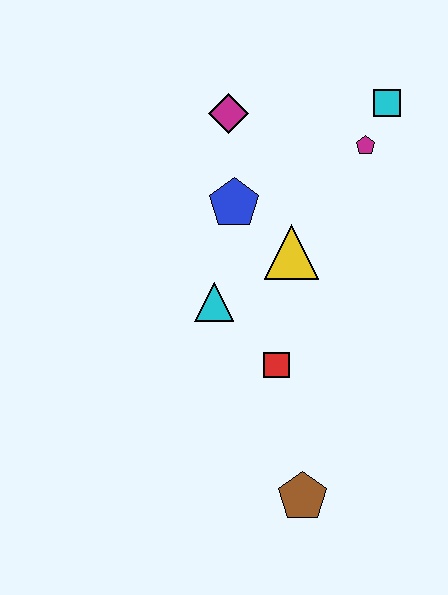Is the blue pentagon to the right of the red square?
No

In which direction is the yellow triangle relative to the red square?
The yellow triangle is above the red square.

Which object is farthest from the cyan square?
The brown pentagon is farthest from the cyan square.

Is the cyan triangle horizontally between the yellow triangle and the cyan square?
No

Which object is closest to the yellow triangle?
The blue pentagon is closest to the yellow triangle.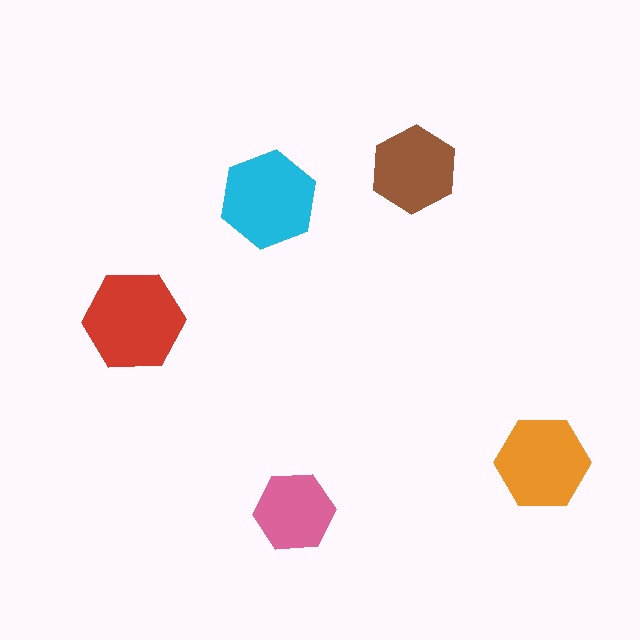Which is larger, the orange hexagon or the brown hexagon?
The orange one.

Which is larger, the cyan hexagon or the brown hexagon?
The cyan one.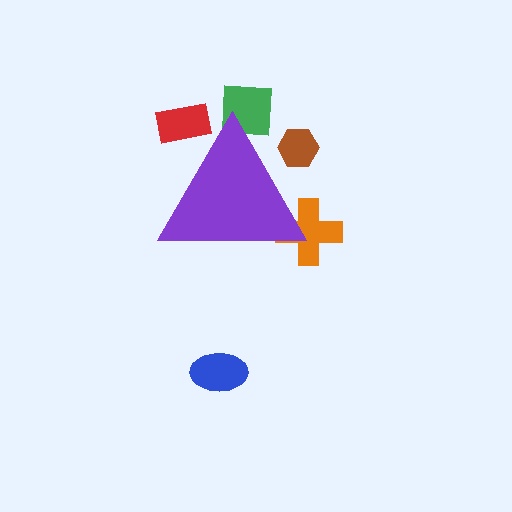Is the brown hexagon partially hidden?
Yes, the brown hexagon is partially hidden behind the purple triangle.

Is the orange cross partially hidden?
Yes, the orange cross is partially hidden behind the purple triangle.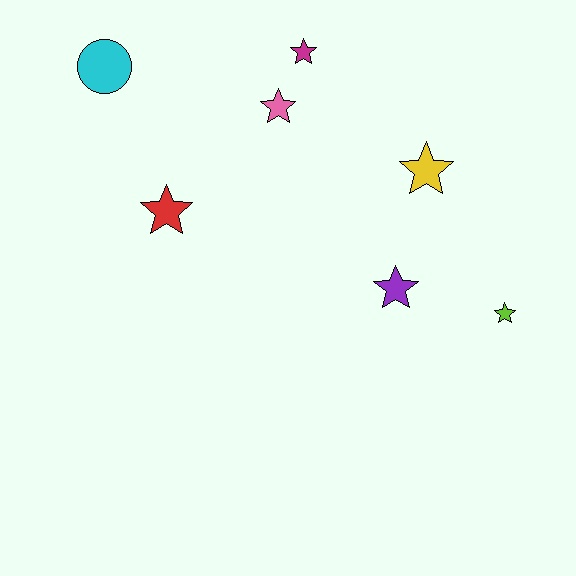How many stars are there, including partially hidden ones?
There are 6 stars.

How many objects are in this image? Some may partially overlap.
There are 7 objects.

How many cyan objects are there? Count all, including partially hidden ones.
There is 1 cyan object.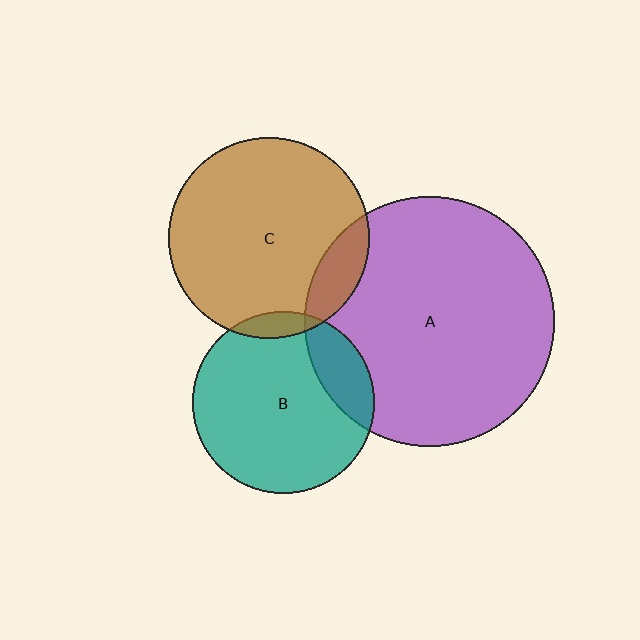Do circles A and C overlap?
Yes.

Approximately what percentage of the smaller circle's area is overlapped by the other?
Approximately 15%.